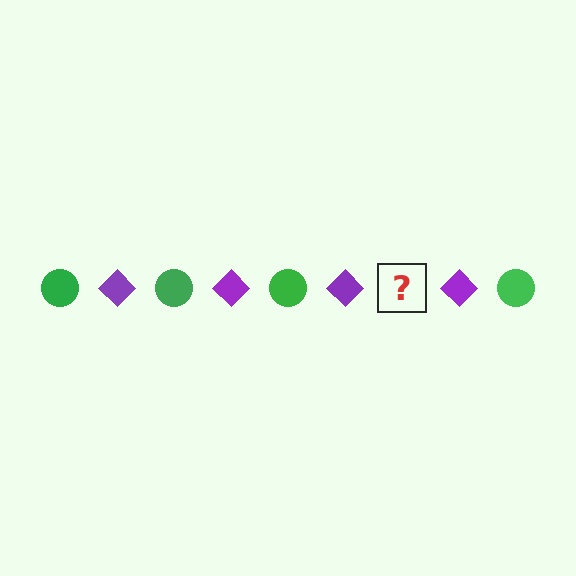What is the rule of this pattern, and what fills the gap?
The rule is that the pattern alternates between green circle and purple diamond. The gap should be filled with a green circle.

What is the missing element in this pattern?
The missing element is a green circle.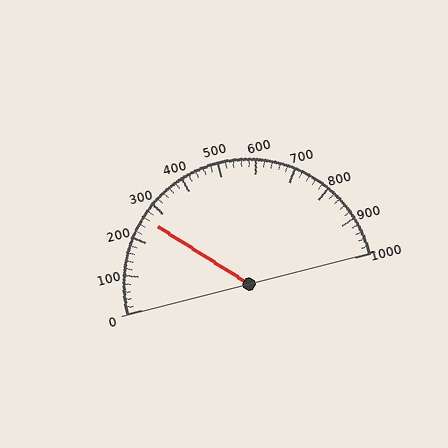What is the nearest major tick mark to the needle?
The nearest major tick mark is 300.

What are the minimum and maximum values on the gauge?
The gauge ranges from 0 to 1000.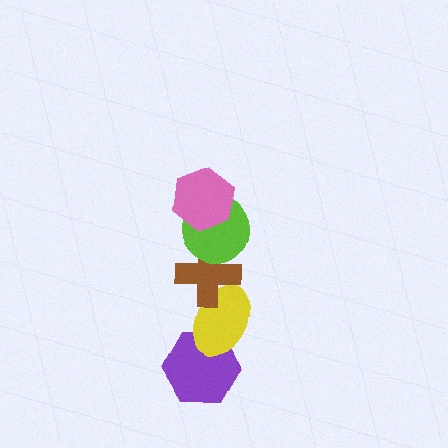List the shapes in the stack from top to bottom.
From top to bottom: the pink hexagon, the lime circle, the brown cross, the yellow ellipse, the purple hexagon.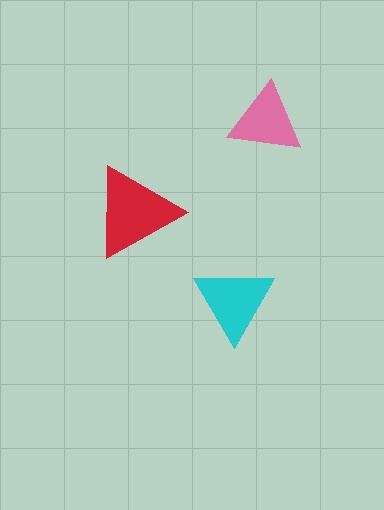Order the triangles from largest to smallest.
the red one, the cyan one, the pink one.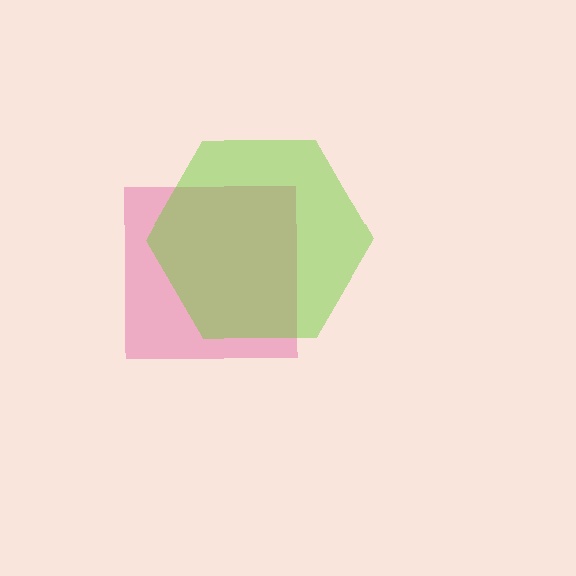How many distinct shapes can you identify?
There are 2 distinct shapes: a pink square, a lime hexagon.